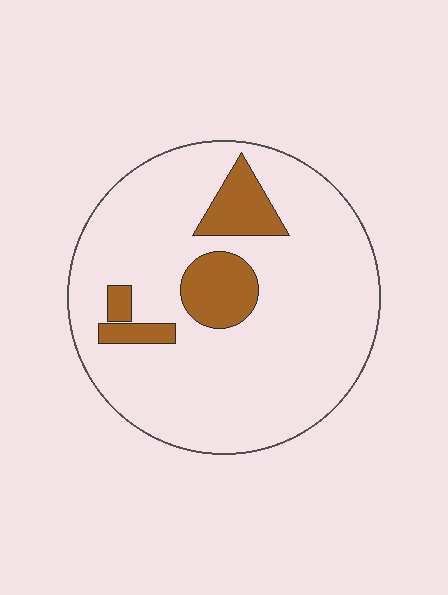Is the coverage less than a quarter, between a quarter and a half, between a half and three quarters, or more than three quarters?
Less than a quarter.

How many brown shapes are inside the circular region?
4.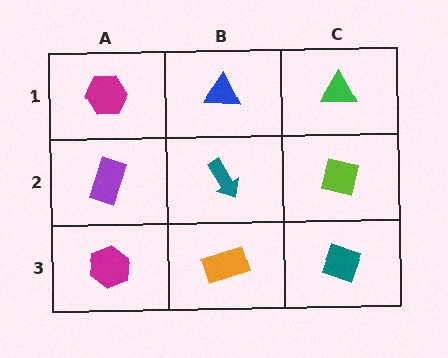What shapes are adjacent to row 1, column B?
A teal arrow (row 2, column B), a magenta hexagon (row 1, column A), a green triangle (row 1, column C).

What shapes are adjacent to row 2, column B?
A blue triangle (row 1, column B), an orange rectangle (row 3, column B), a purple rectangle (row 2, column A), a lime square (row 2, column C).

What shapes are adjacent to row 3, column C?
A lime square (row 2, column C), an orange rectangle (row 3, column B).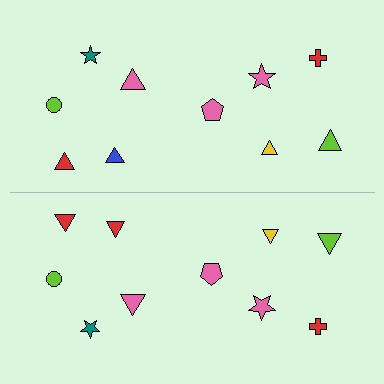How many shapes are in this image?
There are 20 shapes in this image.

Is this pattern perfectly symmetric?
No, the pattern is not perfectly symmetric. The red triangle on the bottom side breaks the symmetry — its mirror counterpart is blue.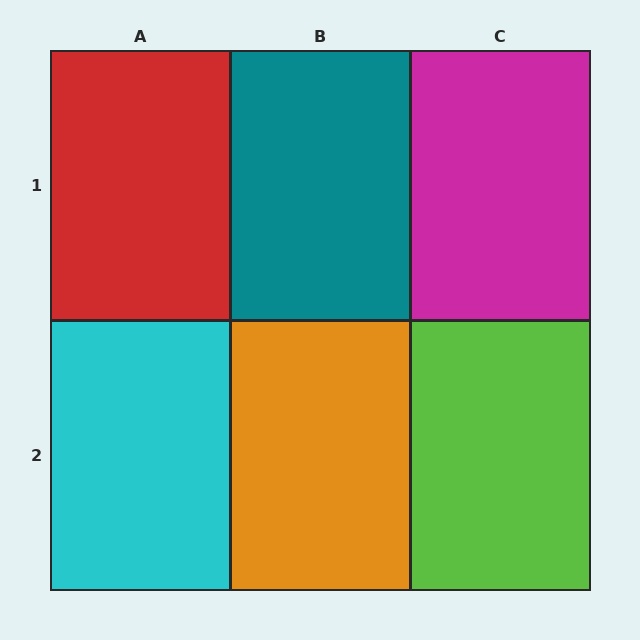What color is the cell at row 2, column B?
Orange.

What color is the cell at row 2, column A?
Cyan.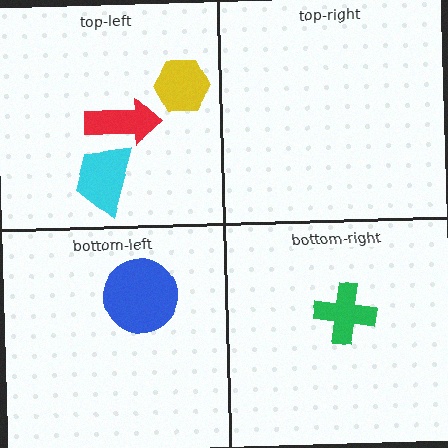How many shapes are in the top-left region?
3.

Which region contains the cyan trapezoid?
The top-left region.